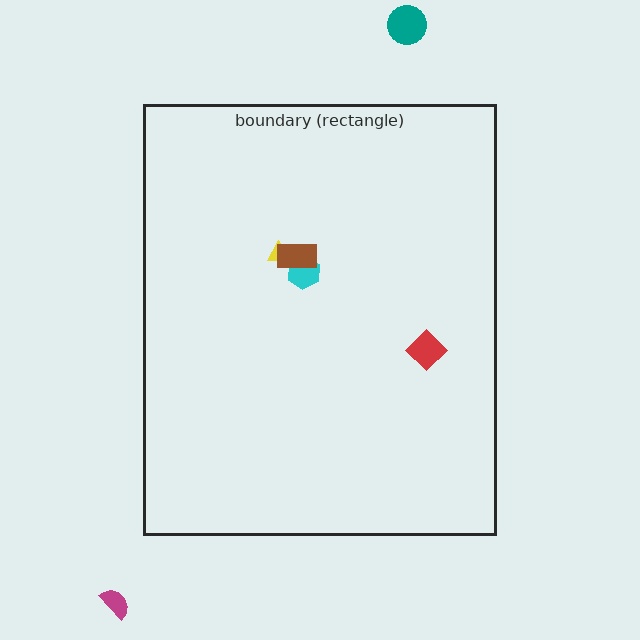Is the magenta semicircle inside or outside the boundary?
Outside.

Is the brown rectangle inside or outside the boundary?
Inside.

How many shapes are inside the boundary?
4 inside, 2 outside.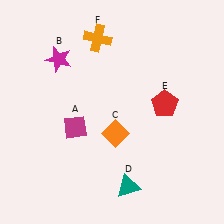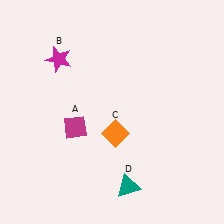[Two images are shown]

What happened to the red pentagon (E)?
The red pentagon (E) was removed in Image 2. It was in the top-right area of Image 1.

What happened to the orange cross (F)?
The orange cross (F) was removed in Image 2. It was in the top-left area of Image 1.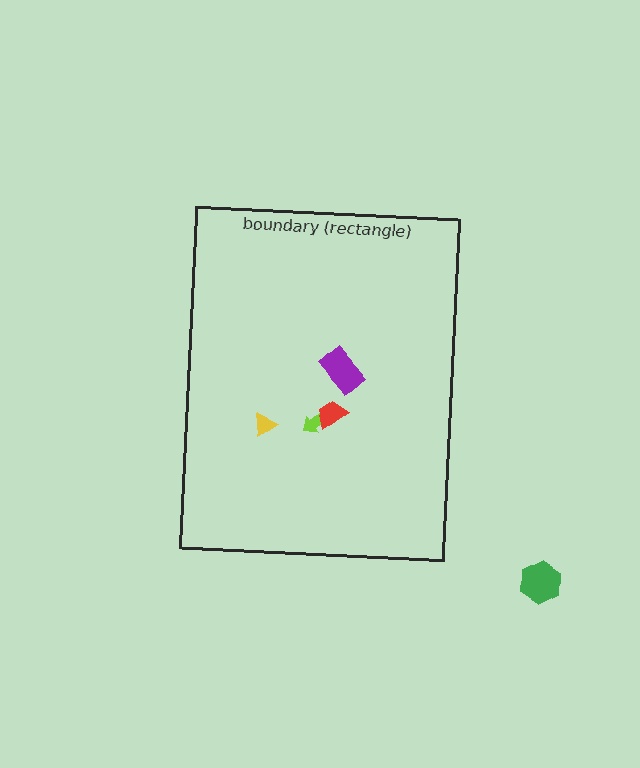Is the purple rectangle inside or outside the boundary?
Inside.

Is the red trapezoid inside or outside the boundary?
Inside.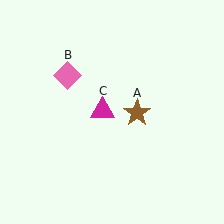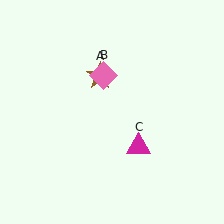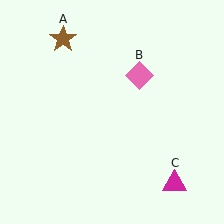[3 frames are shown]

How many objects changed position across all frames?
3 objects changed position: brown star (object A), pink diamond (object B), magenta triangle (object C).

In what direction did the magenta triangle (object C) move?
The magenta triangle (object C) moved down and to the right.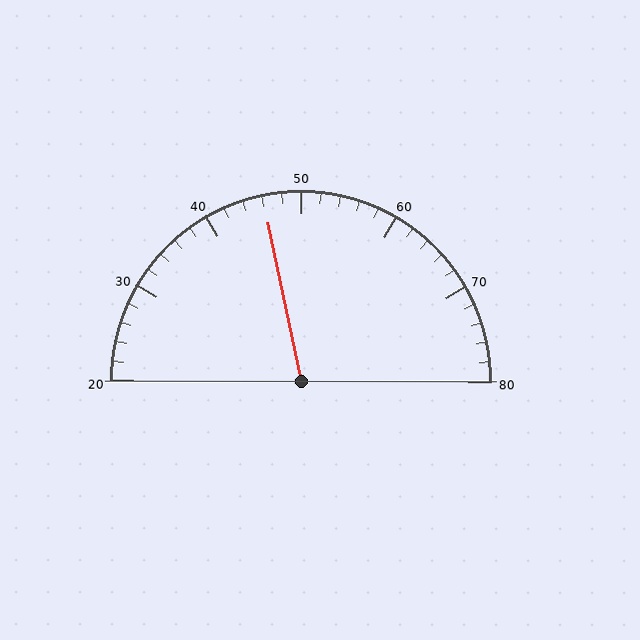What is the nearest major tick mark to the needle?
The nearest major tick mark is 50.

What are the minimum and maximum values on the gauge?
The gauge ranges from 20 to 80.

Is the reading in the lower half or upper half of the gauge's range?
The reading is in the lower half of the range (20 to 80).